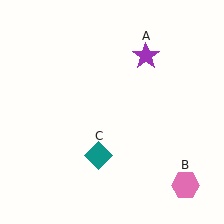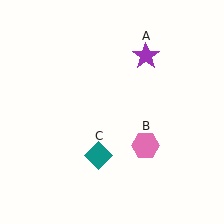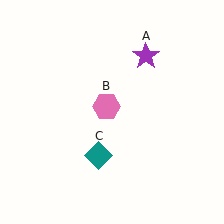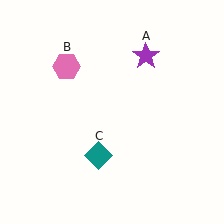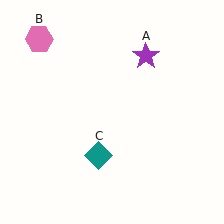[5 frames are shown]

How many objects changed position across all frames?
1 object changed position: pink hexagon (object B).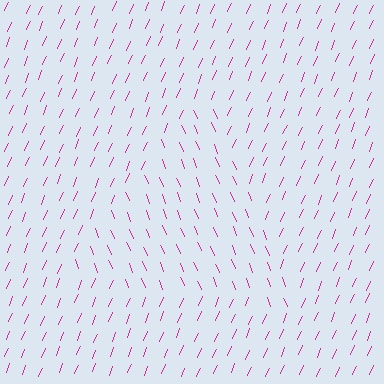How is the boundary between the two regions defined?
The boundary is defined purely by a change in line orientation (approximately 45 degrees difference). All lines are the same color and thickness.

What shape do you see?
I see a triangle.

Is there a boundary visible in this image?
Yes, there is a texture boundary formed by a change in line orientation.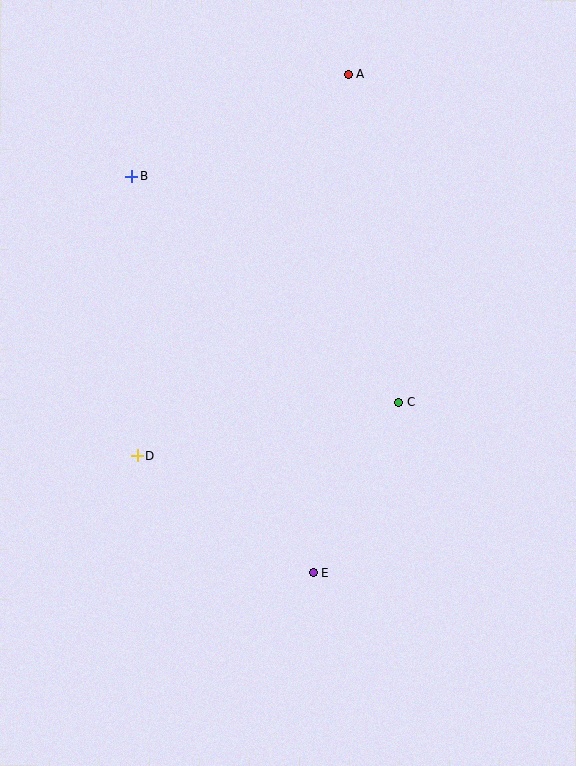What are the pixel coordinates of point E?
Point E is at (313, 573).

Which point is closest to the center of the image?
Point C at (399, 403) is closest to the center.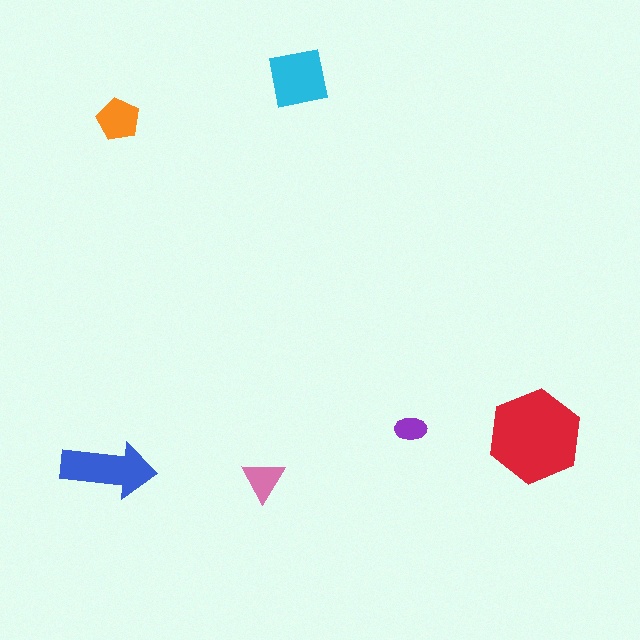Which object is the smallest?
The purple ellipse.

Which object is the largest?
The red hexagon.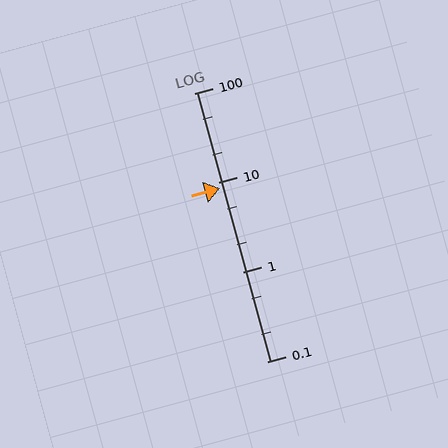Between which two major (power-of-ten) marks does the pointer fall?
The pointer is between 1 and 10.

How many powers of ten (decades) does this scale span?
The scale spans 3 decades, from 0.1 to 100.